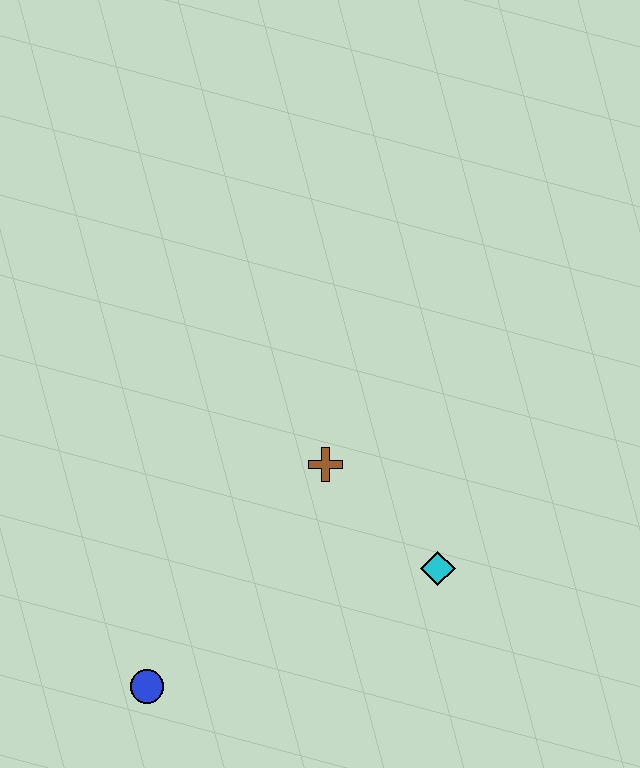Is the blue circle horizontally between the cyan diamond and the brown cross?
No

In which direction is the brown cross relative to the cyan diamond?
The brown cross is to the left of the cyan diamond.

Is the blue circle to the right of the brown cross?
No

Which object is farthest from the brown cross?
The blue circle is farthest from the brown cross.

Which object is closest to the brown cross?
The cyan diamond is closest to the brown cross.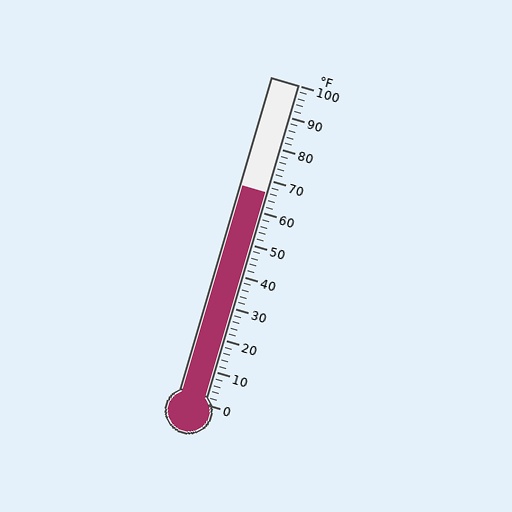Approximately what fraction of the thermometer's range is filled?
The thermometer is filled to approximately 65% of its range.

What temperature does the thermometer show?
The thermometer shows approximately 66°F.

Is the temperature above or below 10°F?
The temperature is above 10°F.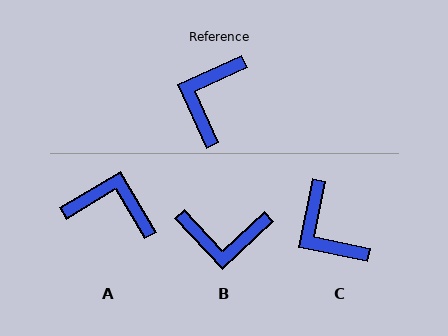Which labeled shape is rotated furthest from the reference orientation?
B, about 109 degrees away.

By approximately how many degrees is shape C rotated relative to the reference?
Approximately 54 degrees counter-clockwise.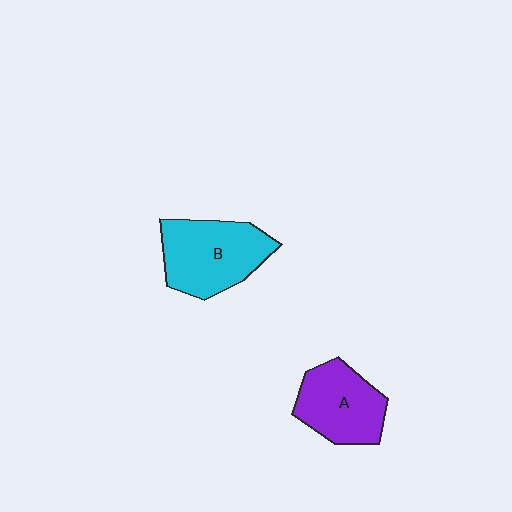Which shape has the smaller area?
Shape A (purple).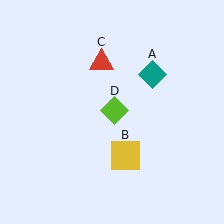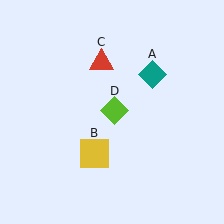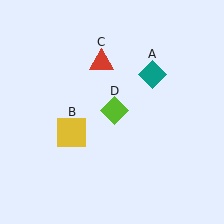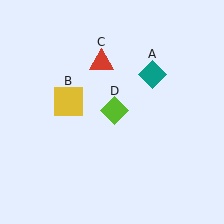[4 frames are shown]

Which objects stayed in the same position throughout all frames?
Teal diamond (object A) and red triangle (object C) and lime diamond (object D) remained stationary.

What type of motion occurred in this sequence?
The yellow square (object B) rotated clockwise around the center of the scene.